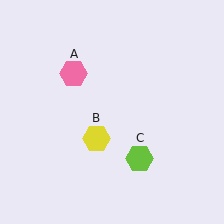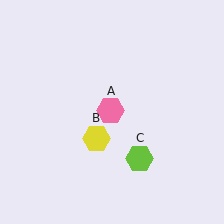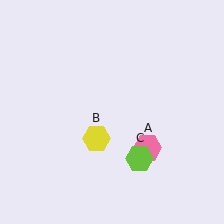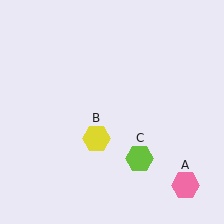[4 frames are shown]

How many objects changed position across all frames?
1 object changed position: pink hexagon (object A).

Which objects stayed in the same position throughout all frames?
Yellow hexagon (object B) and lime hexagon (object C) remained stationary.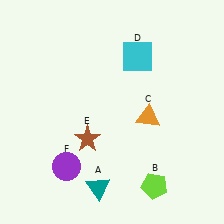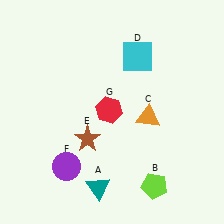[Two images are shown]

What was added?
A red hexagon (G) was added in Image 2.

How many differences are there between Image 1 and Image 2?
There is 1 difference between the two images.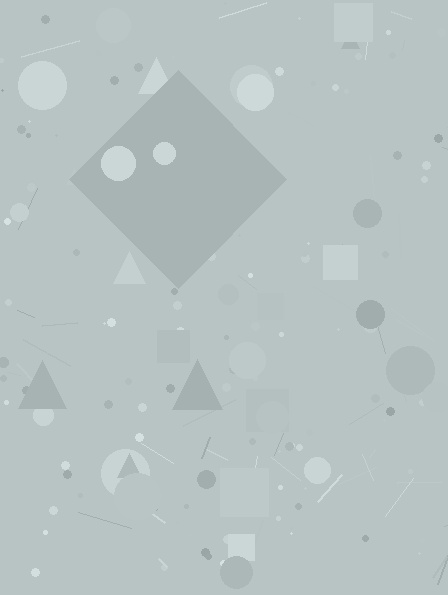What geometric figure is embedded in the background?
A diamond is embedded in the background.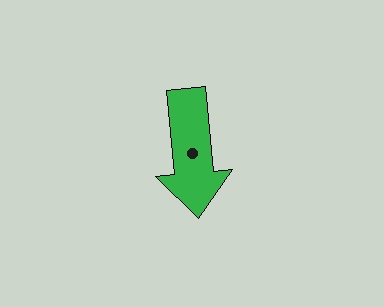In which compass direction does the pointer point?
South.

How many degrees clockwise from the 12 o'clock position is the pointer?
Approximately 174 degrees.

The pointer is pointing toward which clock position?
Roughly 6 o'clock.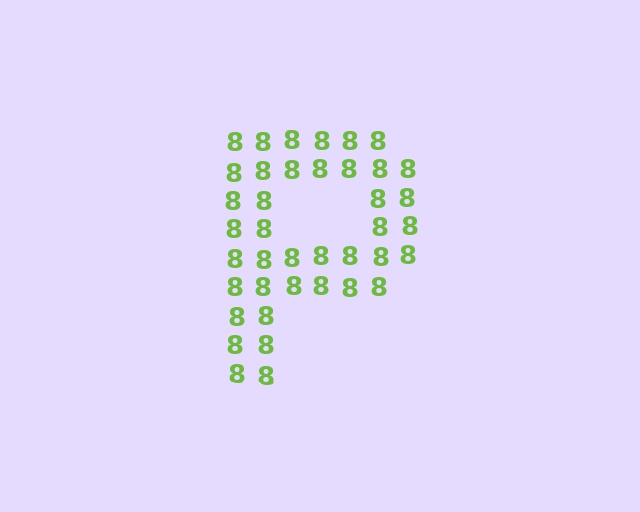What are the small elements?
The small elements are digit 8's.